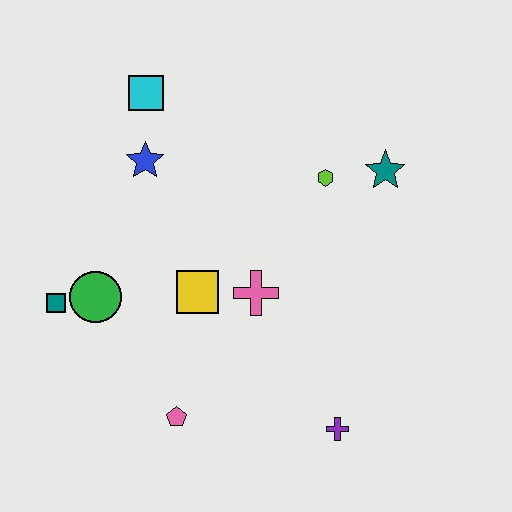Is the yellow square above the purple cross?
Yes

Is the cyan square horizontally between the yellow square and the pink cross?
No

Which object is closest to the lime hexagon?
The teal star is closest to the lime hexagon.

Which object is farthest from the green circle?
The teal star is farthest from the green circle.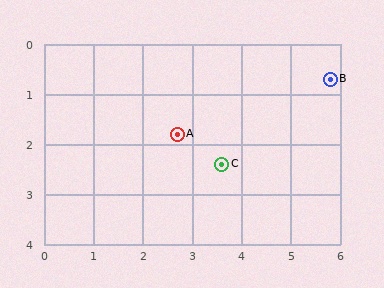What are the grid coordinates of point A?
Point A is at approximately (2.7, 1.8).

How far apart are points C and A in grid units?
Points C and A are about 1.1 grid units apart.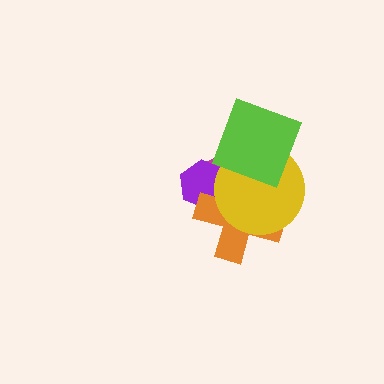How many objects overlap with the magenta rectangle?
4 objects overlap with the magenta rectangle.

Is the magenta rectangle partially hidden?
Yes, it is partially covered by another shape.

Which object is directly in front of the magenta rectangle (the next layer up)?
The purple hexagon is directly in front of the magenta rectangle.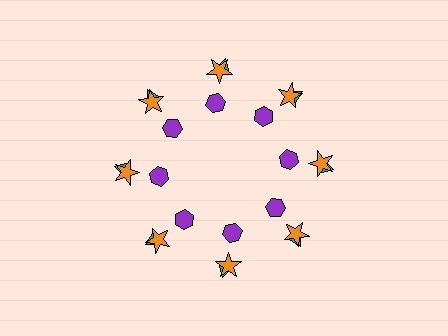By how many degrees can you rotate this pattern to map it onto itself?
The pattern maps onto itself every 45 degrees of rotation.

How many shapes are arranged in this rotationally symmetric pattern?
There are 24 shapes, arranged in 8 groups of 3.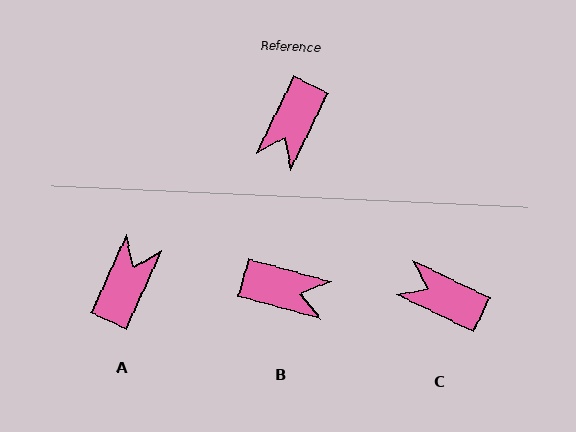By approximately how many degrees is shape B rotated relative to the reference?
Approximately 100 degrees counter-clockwise.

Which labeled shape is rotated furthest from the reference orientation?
A, about 179 degrees away.